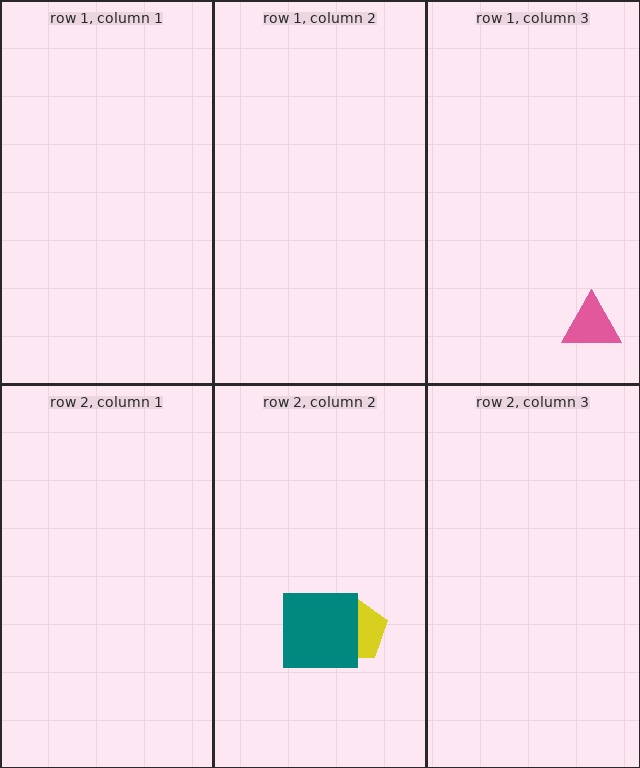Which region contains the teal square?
The row 2, column 2 region.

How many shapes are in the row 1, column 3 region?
1.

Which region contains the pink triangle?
The row 1, column 3 region.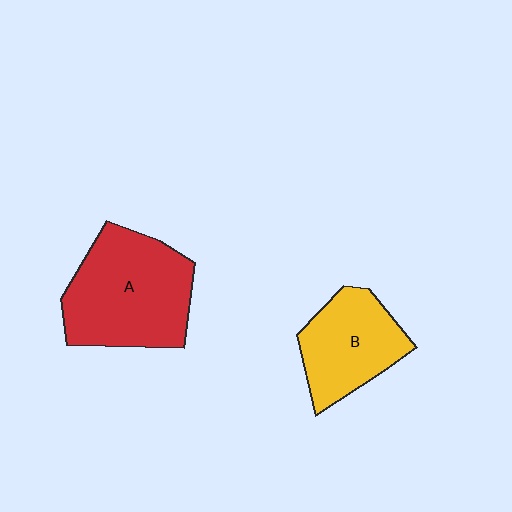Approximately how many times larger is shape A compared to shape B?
Approximately 1.5 times.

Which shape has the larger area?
Shape A (red).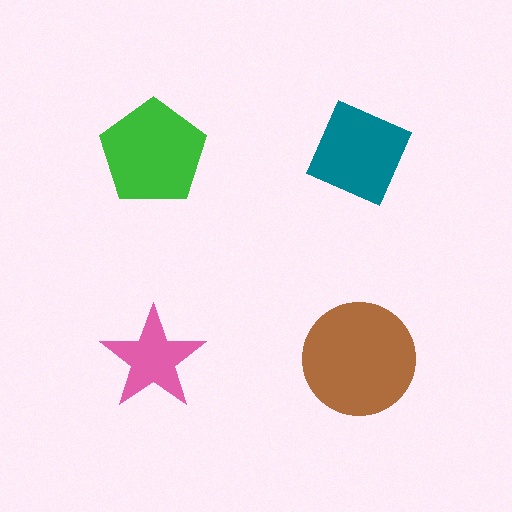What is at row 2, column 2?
A brown circle.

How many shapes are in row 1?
2 shapes.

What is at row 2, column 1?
A pink star.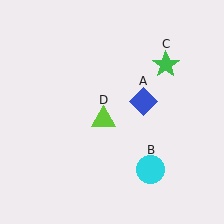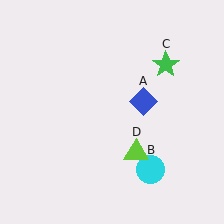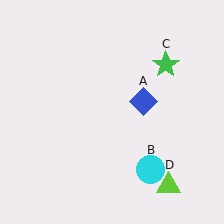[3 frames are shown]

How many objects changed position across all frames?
1 object changed position: lime triangle (object D).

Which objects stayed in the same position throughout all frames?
Blue diamond (object A) and cyan circle (object B) and green star (object C) remained stationary.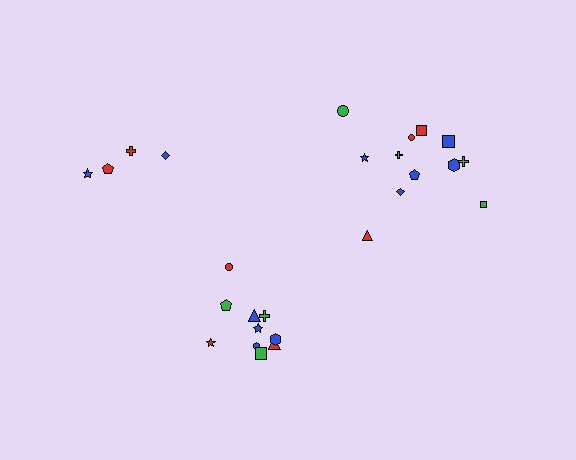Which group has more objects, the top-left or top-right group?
The top-right group.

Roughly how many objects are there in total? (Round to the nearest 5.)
Roughly 25 objects in total.